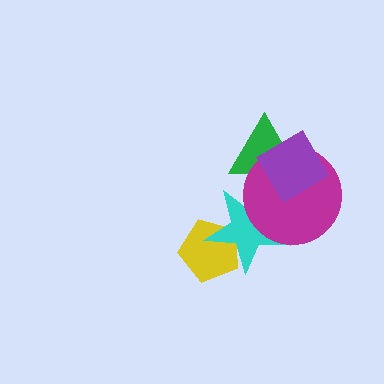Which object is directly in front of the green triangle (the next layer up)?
The magenta circle is directly in front of the green triangle.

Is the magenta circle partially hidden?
Yes, it is partially covered by another shape.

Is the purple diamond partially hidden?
No, no other shape covers it.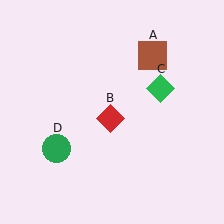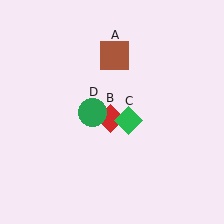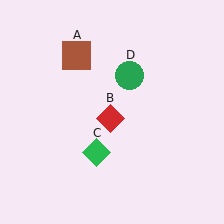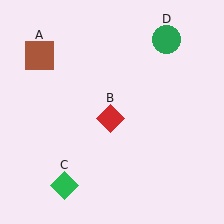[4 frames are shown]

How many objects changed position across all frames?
3 objects changed position: brown square (object A), green diamond (object C), green circle (object D).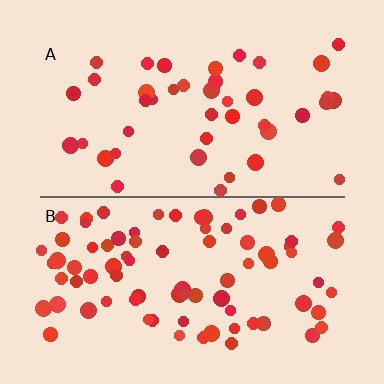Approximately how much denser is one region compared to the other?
Approximately 2.0× — region B over region A.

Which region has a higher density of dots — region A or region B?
B (the bottom).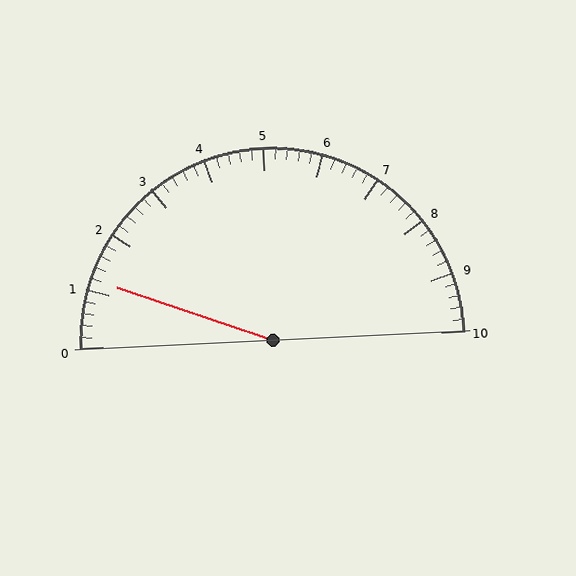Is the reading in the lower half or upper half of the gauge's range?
The reading is in the lower half of the range (0 to 10).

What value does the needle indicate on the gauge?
The needle indicates approximately 1.2.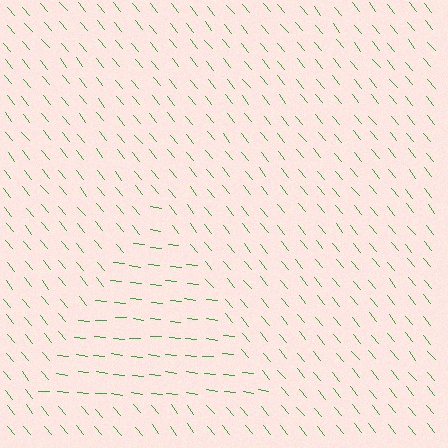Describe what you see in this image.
The image is filled with small green line segments. A triangle region in the image has lines oriented differently from the surrounding lines, creating a visible texture boundary.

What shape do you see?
I see a triangle.